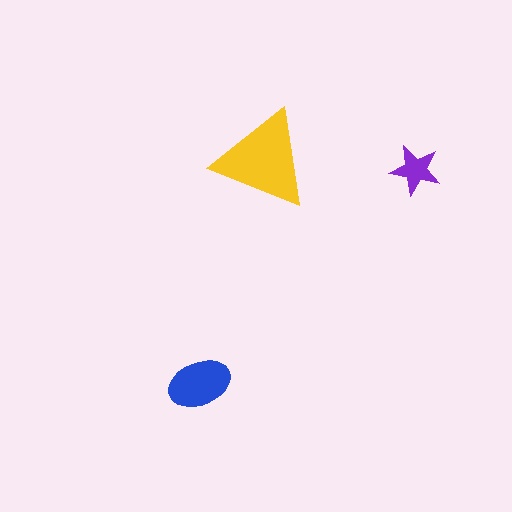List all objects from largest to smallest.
The yellow triangle, the blue ellipse, the purple star.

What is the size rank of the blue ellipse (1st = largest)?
2nd.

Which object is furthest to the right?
The purple star is rightmost.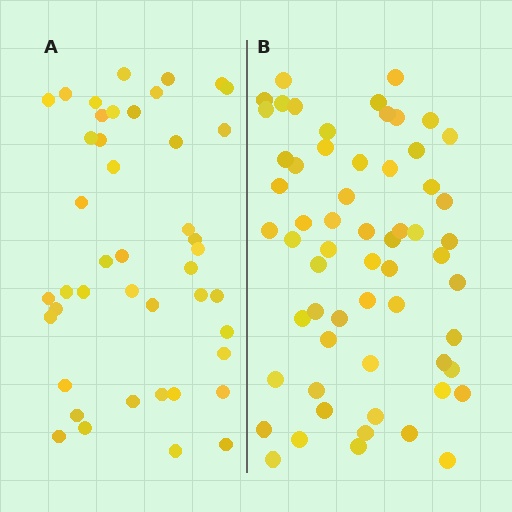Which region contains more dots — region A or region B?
Region B (the right region) has more dots.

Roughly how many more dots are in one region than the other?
Region B has approximately 15 more dots than region A.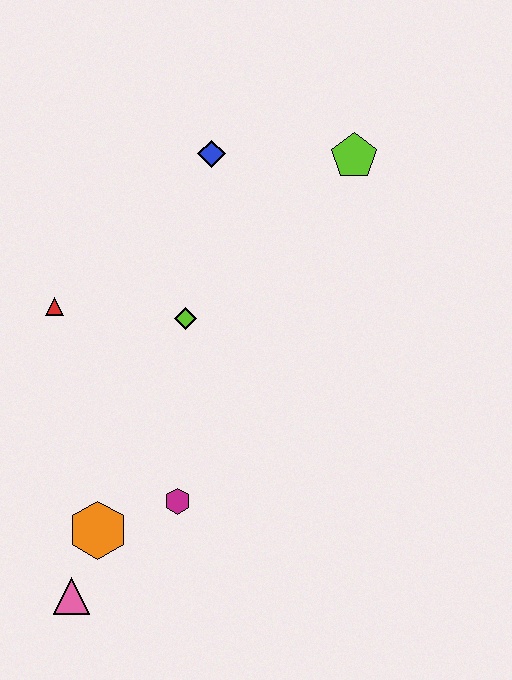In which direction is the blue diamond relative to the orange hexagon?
The blue diamond is above the orange hexagon.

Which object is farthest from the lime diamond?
The pink triangle is farthest from the lime diamond.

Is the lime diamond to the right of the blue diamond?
No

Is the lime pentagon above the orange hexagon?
Yes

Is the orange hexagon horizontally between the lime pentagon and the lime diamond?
No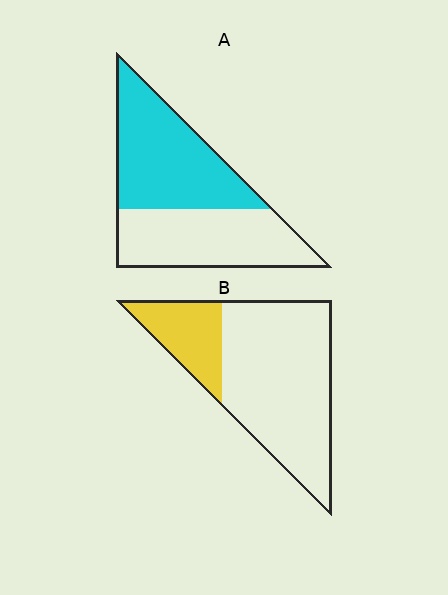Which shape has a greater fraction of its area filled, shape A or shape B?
Shape A.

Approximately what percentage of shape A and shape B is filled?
A is approximately 55% and B is approximately 25%.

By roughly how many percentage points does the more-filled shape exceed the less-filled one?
By roughly 30 percentage points (A over B).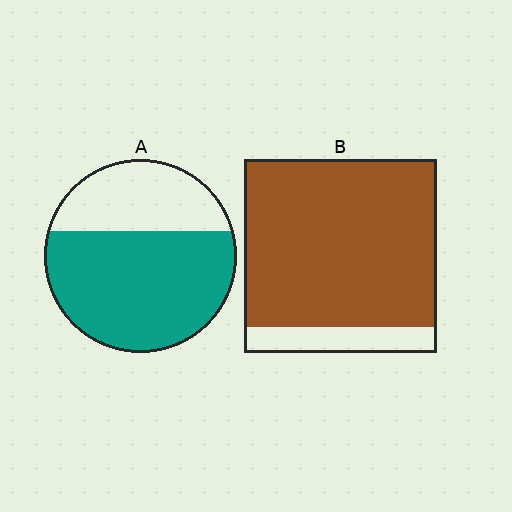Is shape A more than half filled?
Yes.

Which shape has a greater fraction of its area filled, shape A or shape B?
Shape B.